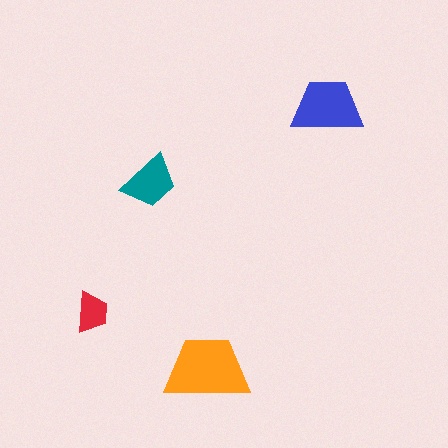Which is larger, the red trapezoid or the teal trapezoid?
The teal one.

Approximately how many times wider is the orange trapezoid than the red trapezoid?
About 2 times wider.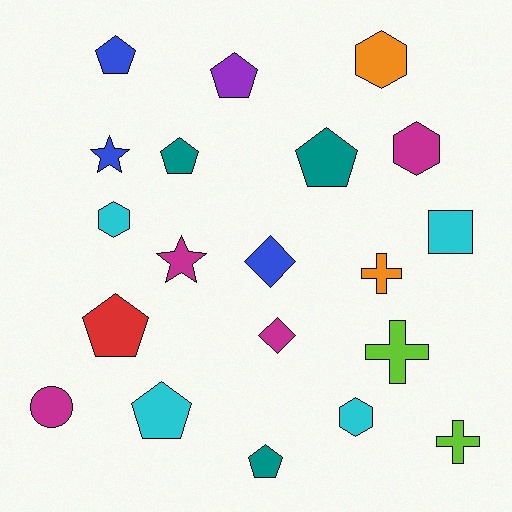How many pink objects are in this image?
There are no pink objects.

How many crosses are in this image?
There are 3 crosses.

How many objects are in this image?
There are 20 objects.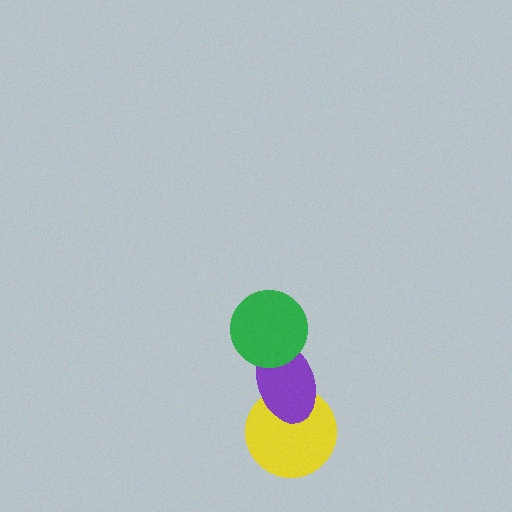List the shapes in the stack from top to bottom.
From top to bottom: the green circle, the purple ellipse, the yellow circle.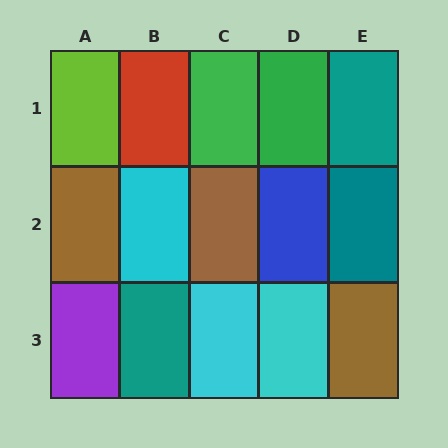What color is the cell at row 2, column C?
Brown.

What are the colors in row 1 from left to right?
Lime, red, green, green, teal.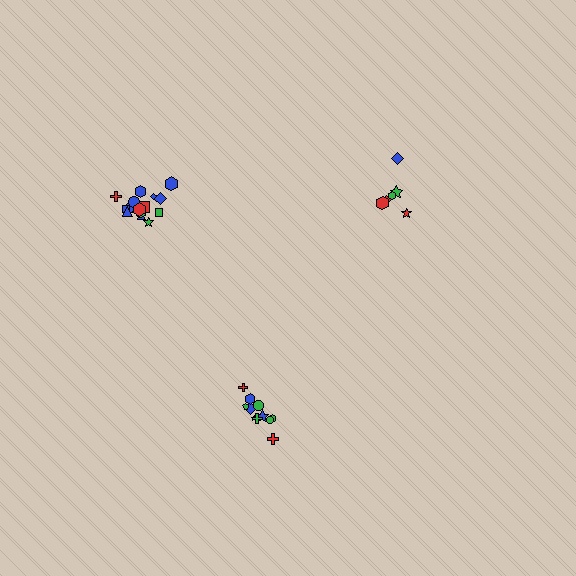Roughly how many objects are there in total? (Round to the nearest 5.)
Roughly 35 objects in total.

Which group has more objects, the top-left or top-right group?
The top-left group.